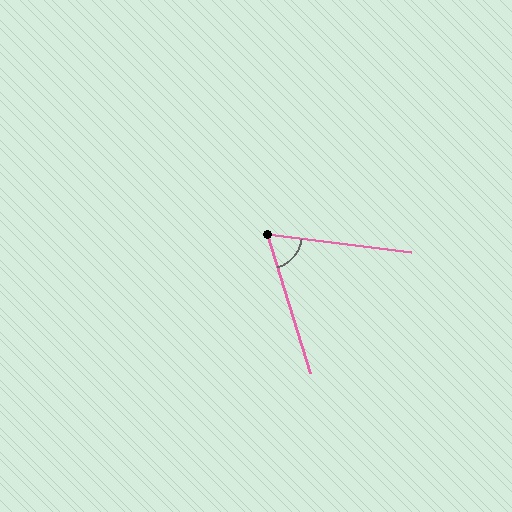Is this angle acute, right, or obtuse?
It is acute.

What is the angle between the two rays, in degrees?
Approximately 66 degrees.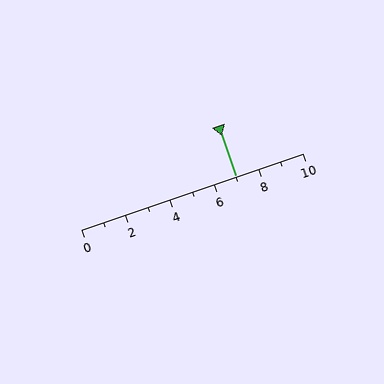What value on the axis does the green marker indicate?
The marker indicates approximately 7.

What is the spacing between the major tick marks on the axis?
The major ticks are spaced 2 apart.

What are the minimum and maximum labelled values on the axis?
The axis runs from 0 to 10.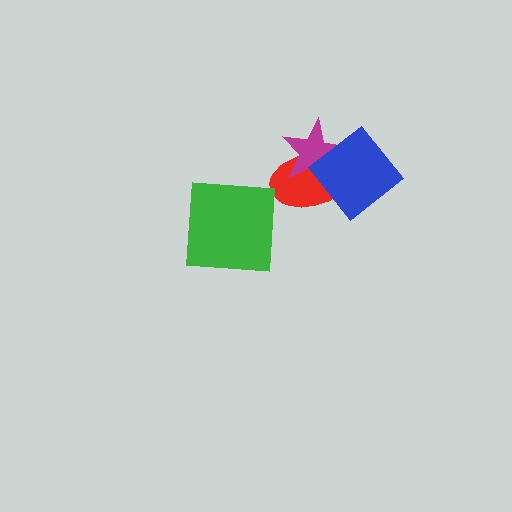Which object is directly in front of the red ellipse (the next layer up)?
The magenta star is directly in front of the red ellipse.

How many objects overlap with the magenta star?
2 objects overlap with the magenta star.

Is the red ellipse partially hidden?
Yes, it is partially covered by another shape.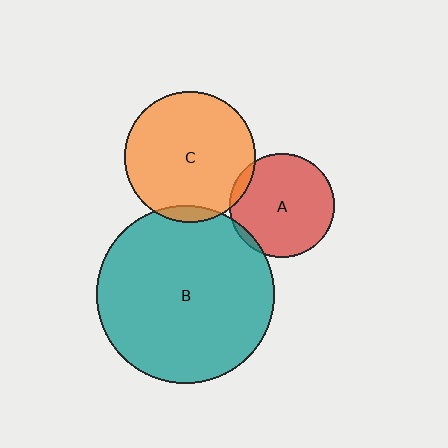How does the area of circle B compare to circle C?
Approximately 1.9 times.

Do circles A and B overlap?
Yes.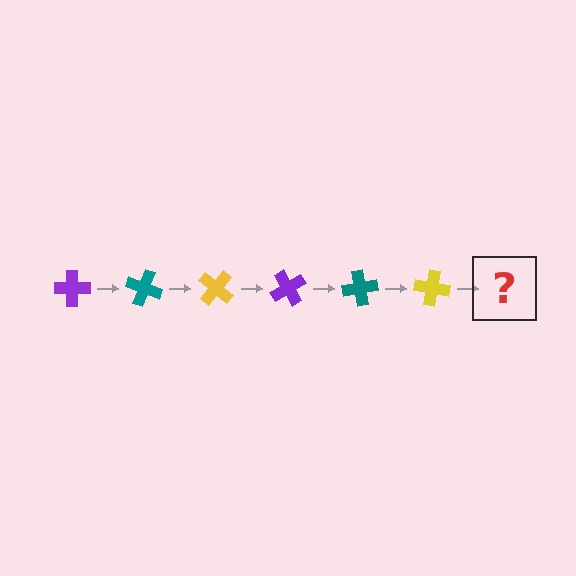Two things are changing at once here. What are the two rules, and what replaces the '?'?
The two rules are that it rotates 20 degrees each step and the color cycles through purple, teal, and yellow. The '?' should be a purple cross, rotated 120 degrees from the start.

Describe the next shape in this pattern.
It should be a purple cross, rotated 120 degrees from the start.